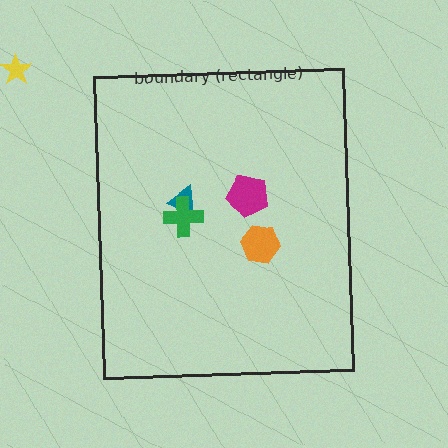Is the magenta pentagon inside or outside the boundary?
Inside.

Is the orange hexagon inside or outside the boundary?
Inside.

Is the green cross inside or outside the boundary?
Inside.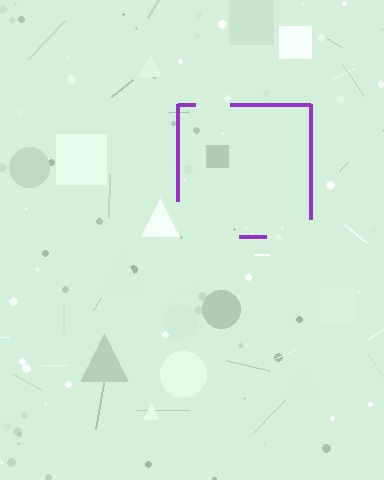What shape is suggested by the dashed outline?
The dashed outline suggests a square.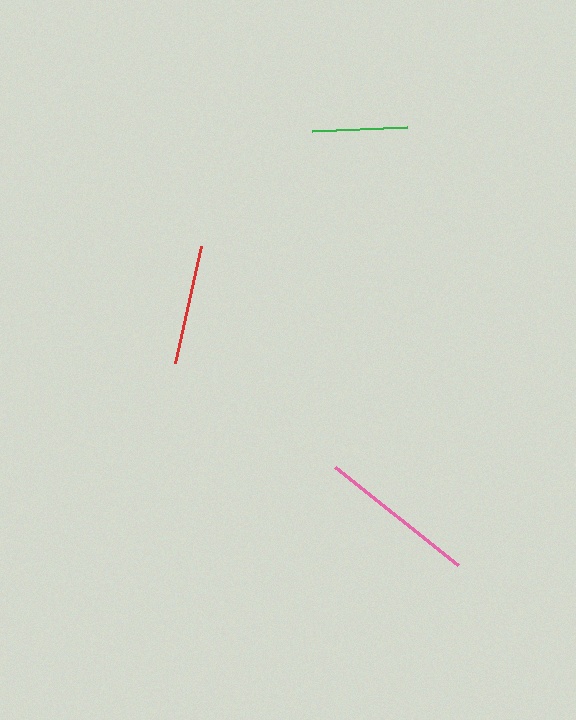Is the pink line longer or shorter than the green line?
The pink line is longer than the green line.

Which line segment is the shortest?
The green line is the shortest at approximately 95 pixels.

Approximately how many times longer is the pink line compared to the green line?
The pink line is approximately 1.7 times the length of the green line.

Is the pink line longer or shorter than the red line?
The pink line is longer than the red line.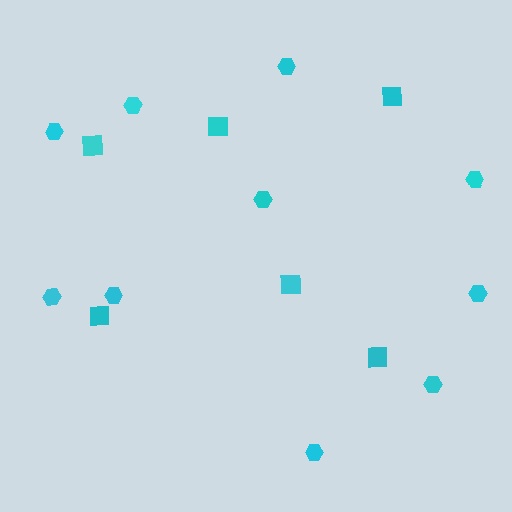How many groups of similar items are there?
There are 2 groups: one group of hexagons (10) and one group of squares (6).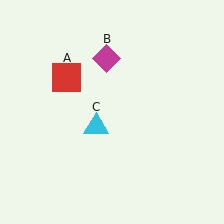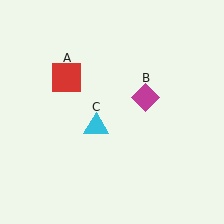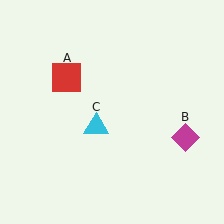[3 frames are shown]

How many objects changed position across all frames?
1 object changed position: magenta diamond (object B).